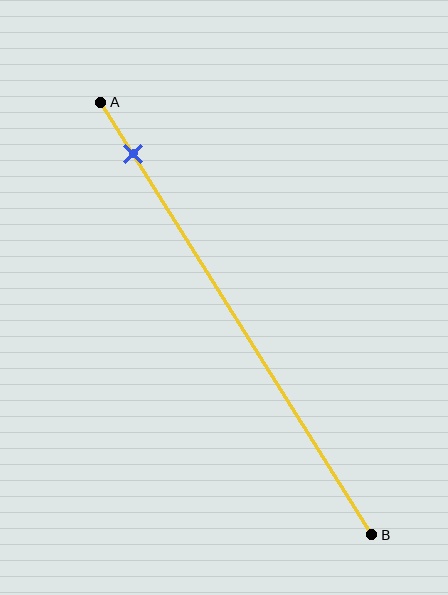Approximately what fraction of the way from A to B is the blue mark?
The blue mark is approximately 10% of the way from A to B.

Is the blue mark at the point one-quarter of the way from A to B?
No, the mark is at about 10% from A, not at the 25% one-quarter point.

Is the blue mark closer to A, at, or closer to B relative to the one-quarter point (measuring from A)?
The blue mark is closer to point A than the one-quarter point of segment AB.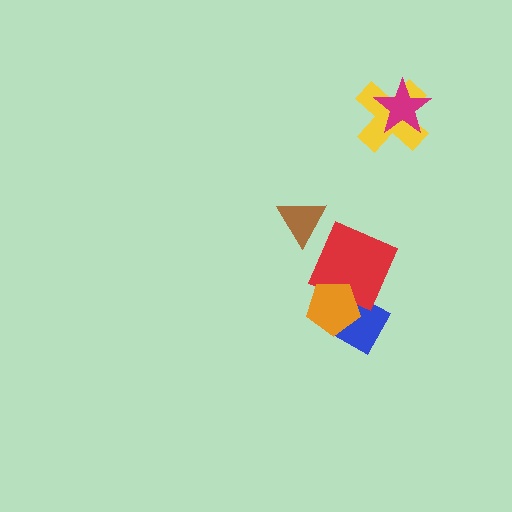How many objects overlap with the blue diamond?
2 objects overlap with the blue diamond.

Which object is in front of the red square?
The orange pentagon is in front of the red square.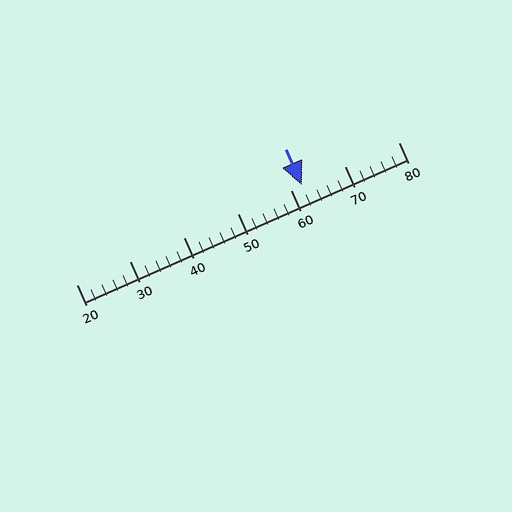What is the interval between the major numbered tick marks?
The major tick marks are spaced 10 units apart.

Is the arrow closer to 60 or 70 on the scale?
The arrow is closer to 60.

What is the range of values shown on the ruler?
The ruler shows values from 20 to 80.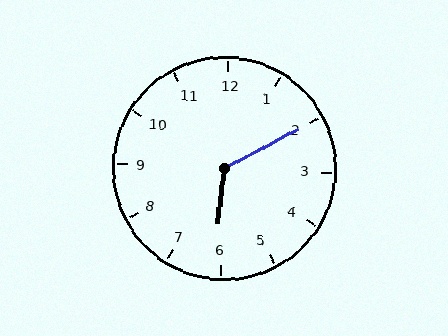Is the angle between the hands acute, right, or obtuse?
It is obtuse.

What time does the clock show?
6:10.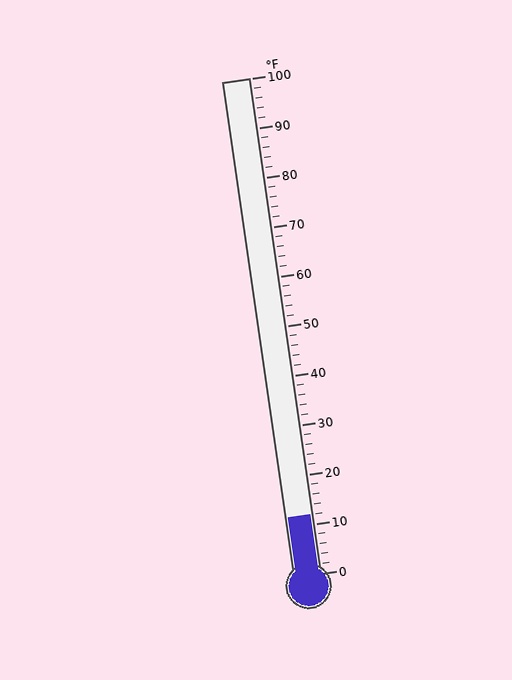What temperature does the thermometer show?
The thermometer shows approximately 12°F.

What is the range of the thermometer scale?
The thermometer scale ranges from 0°F to 100°F.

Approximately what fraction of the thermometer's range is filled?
The thermometer is filled to approximately 10% of its range.